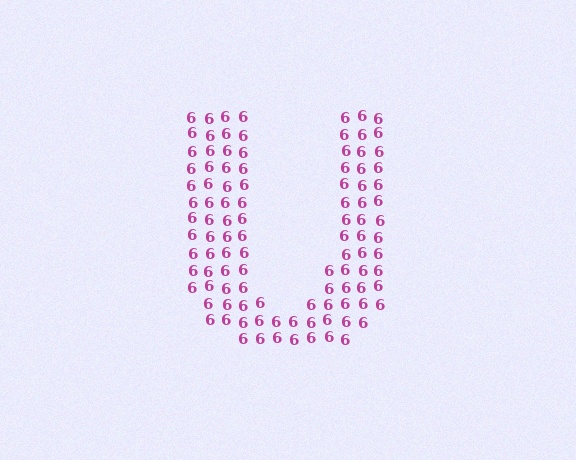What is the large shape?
The large shape is the letter U.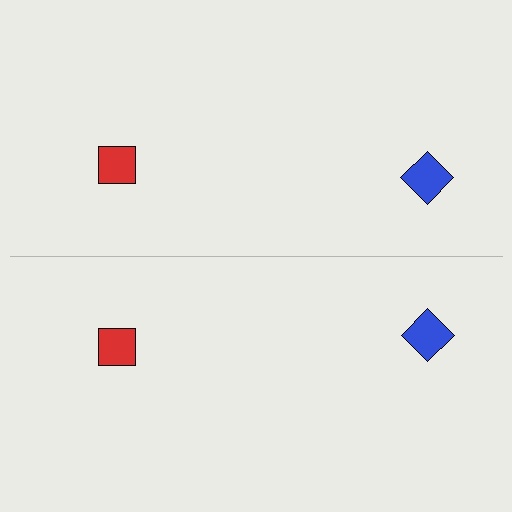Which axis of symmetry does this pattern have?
The pattern has a horizontal axis of symmetry running through the center of the image.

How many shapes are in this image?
There are 4 shapes in this image.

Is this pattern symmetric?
Yes, this pattern has bilateral (reflection) symmetry.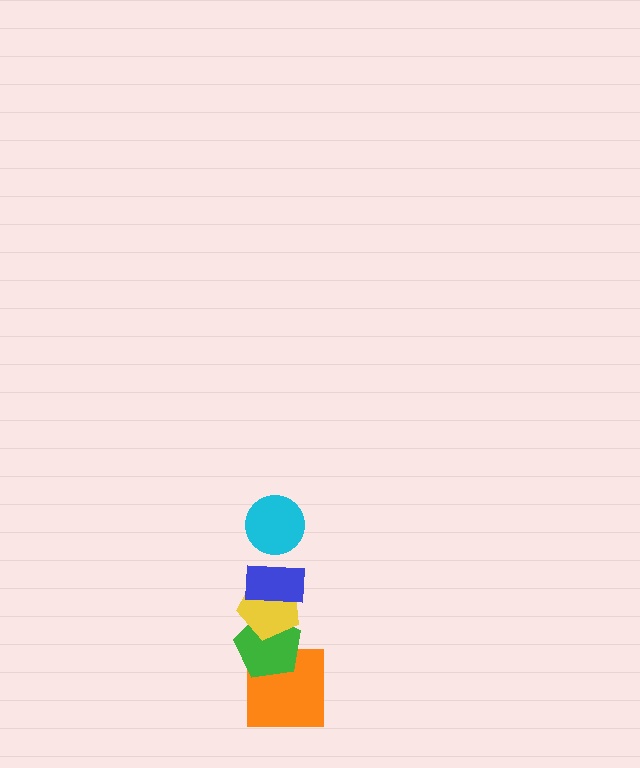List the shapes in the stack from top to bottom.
From top to bottom: the cyan circle, the blue rectangle, the yellow pentagon, the green pentagon, the orange square.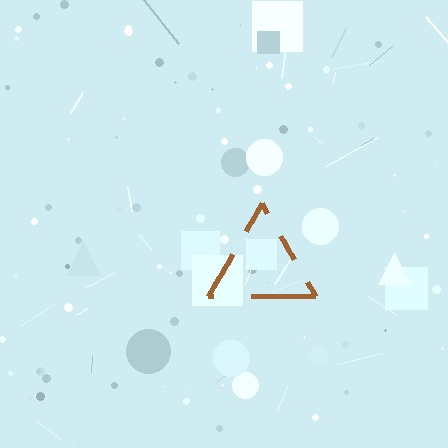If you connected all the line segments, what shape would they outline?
They would outline a triangle.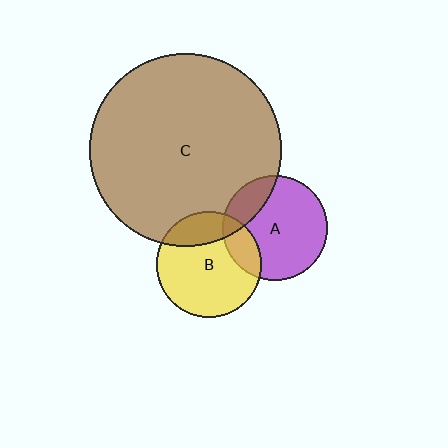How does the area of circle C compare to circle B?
Approximately 3.4 times.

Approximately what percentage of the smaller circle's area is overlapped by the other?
Approximately 20%.